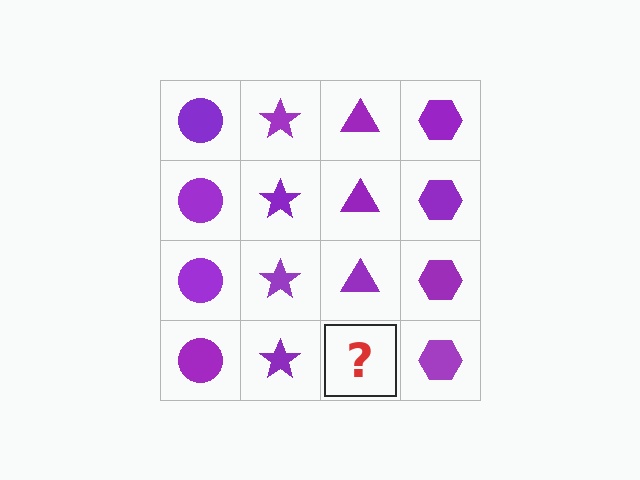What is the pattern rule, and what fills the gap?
The rule is that each column has a consistent shape. The gap should be filled with a purple triangle.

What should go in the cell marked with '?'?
The missing cell should contain a purple triangle.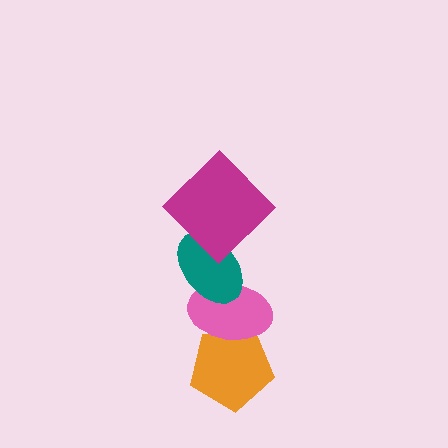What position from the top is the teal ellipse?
The teal ellipse is 2nd from the top.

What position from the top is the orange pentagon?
The orange pentagon is 4th from the top.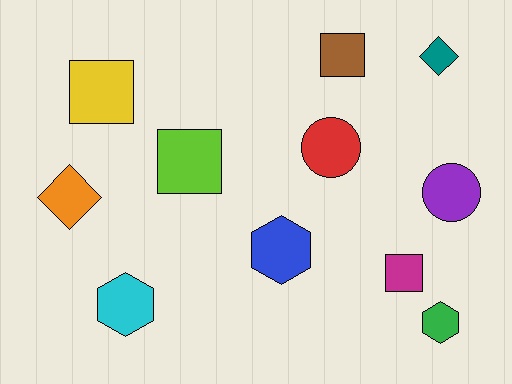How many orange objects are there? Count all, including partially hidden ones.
There is 1 orange object.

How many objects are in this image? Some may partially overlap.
There are 11 objects.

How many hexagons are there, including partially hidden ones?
There are 3 hexagons.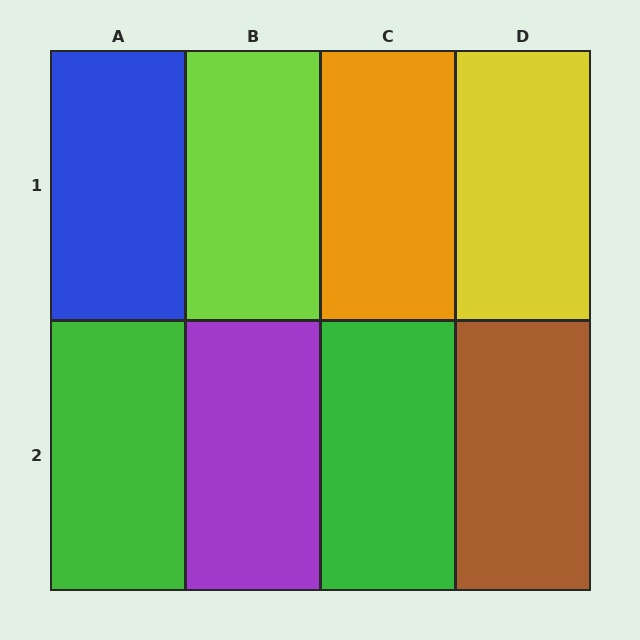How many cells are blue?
1 cell is blue.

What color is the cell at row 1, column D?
Yellow.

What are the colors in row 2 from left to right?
Green, purple, green, brown.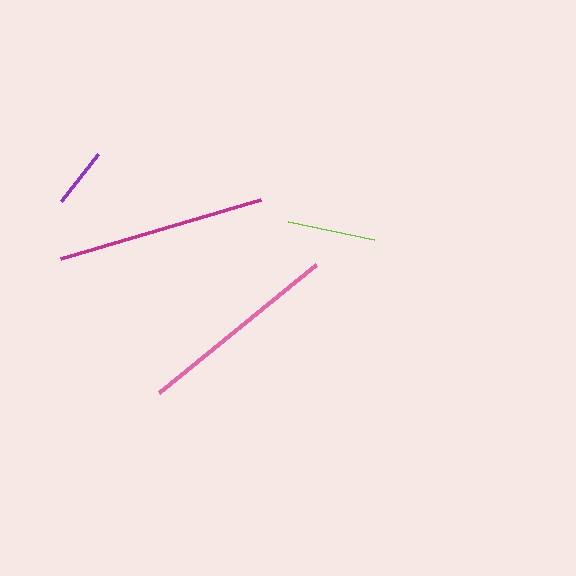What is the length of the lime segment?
The lime segment is approximately 88 pixels long.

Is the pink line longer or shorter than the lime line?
The pink line is longer than the lime line.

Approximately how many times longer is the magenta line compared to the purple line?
The magenta line is approximately 3.5 times the length of the purple line.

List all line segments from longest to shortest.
From longest to shortest: magenta, pink, lime, purple.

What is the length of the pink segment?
The pink segment is approximately 202 pixels long.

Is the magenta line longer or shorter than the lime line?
The magenta line is longer than the lime line.